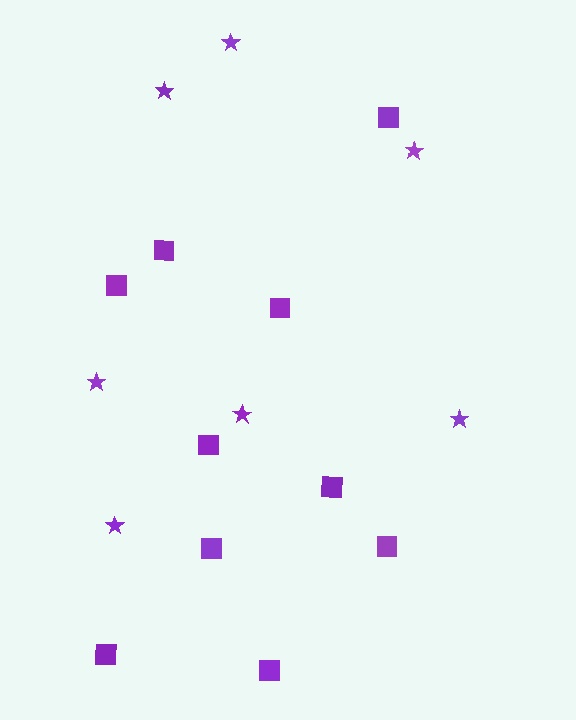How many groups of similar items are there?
There are 2 groups: one group of stars (7) and one group of squares (10).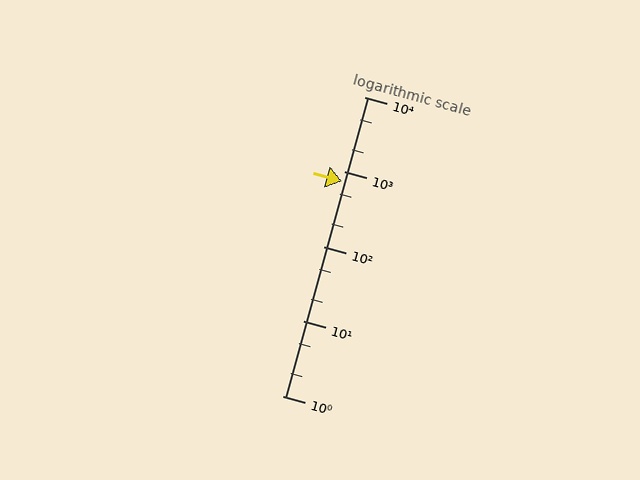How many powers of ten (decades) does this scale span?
The scale spans 4 decades, from 1 to 10000.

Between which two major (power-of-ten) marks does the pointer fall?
The pointer is between 100 and 1000.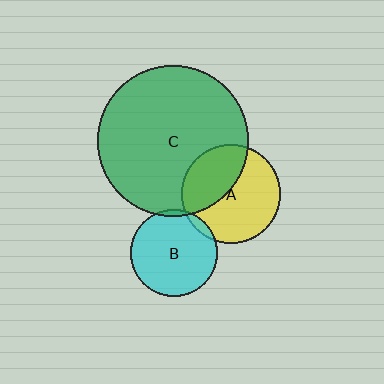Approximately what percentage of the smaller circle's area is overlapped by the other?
Approximately 40%.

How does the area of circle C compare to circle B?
Approximately 3.0 times.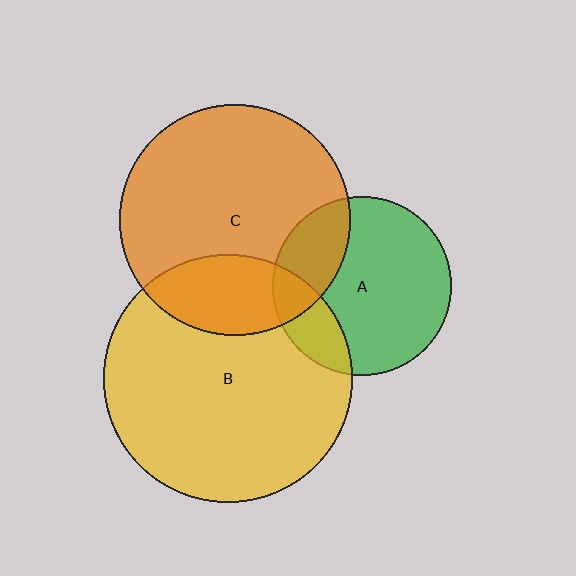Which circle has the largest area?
Circle B (yellow).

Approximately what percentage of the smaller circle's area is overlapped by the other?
Approximately 20%.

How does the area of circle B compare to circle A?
Approximately 1.9 times.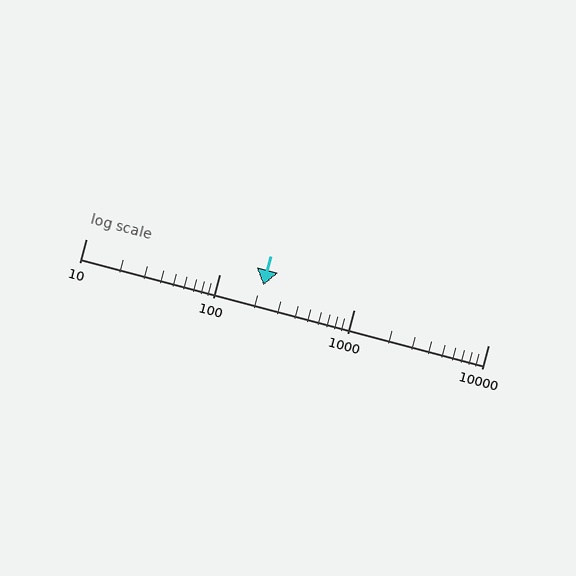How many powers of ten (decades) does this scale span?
The scale spans 3 decades, from 10 to 10000.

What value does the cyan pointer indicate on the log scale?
The pointer indicates approximately 210.